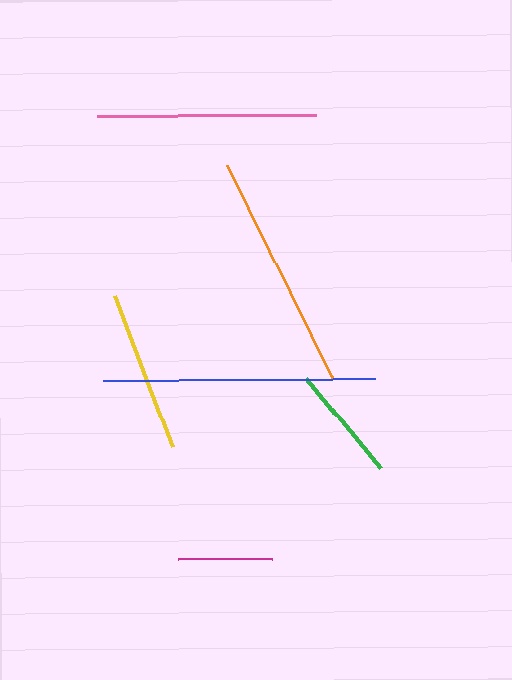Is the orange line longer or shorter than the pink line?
The orange line is longer than the pink line.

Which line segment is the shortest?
The magenta line is the shortest at approximately 94 pixels.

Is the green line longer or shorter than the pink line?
The pink line is longer than the green line.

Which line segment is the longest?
The blue line is the longest at approximately 272 pixels.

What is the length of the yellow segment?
The yellow segment is approximately 161 pixels long.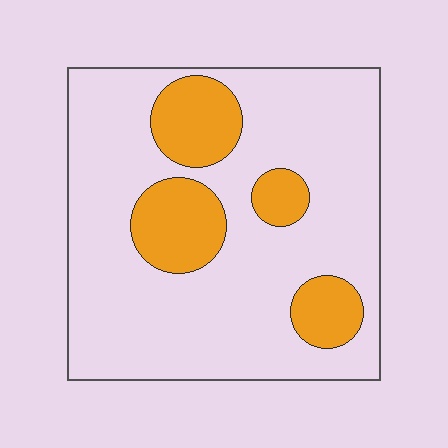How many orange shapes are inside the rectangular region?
4.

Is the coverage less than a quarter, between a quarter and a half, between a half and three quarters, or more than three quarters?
Less than a quarter.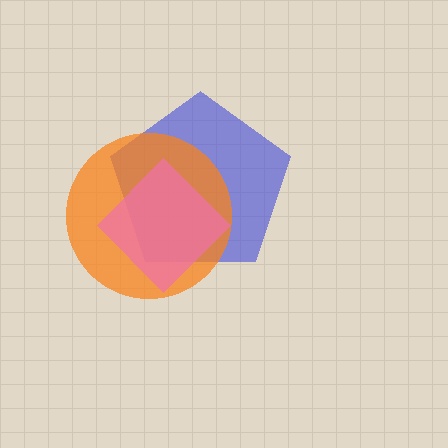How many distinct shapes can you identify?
There are 3 distinct shapes: a blue pentagon, an orange circle, a pink diamond.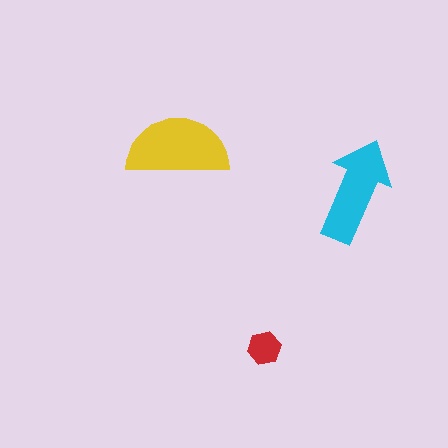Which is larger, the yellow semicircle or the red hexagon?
The yellow semicircle.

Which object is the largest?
The yellow semicircle.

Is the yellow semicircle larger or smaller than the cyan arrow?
Larger.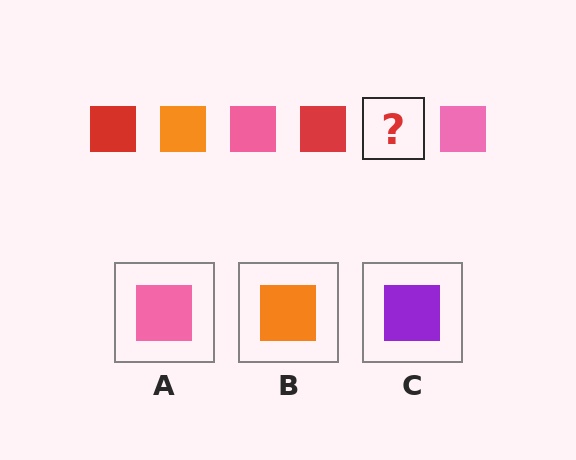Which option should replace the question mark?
Option B.